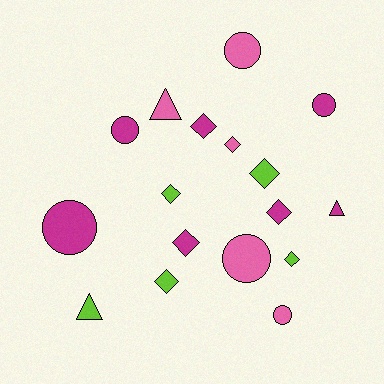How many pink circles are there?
There are 3 pink circles.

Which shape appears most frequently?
Diamond, with 8 objects.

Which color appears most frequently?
Magenta, with 7 objects.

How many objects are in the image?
There are 17 objects.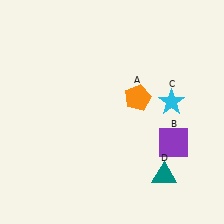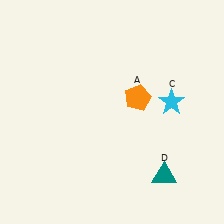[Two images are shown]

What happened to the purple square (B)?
The purple square (B) was removed in Image 2. It was in the bottom-right area of Image 1.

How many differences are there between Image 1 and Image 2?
There is 1 difference between the two images.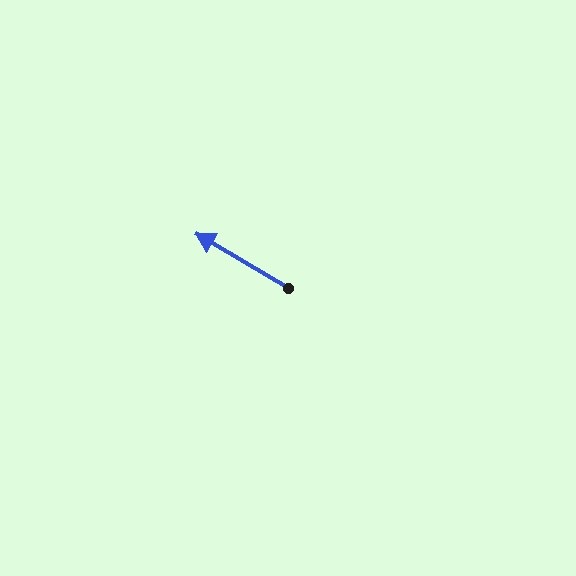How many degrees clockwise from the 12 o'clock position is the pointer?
Approximately 301 degrees.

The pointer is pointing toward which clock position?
Roughly 10 o'clock.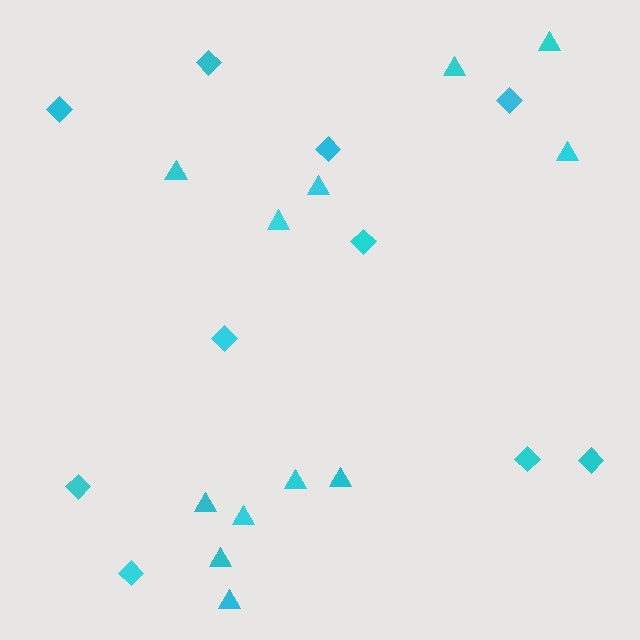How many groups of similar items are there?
There are 2 groups: one group of diamonds (10) and one group of triangles (12).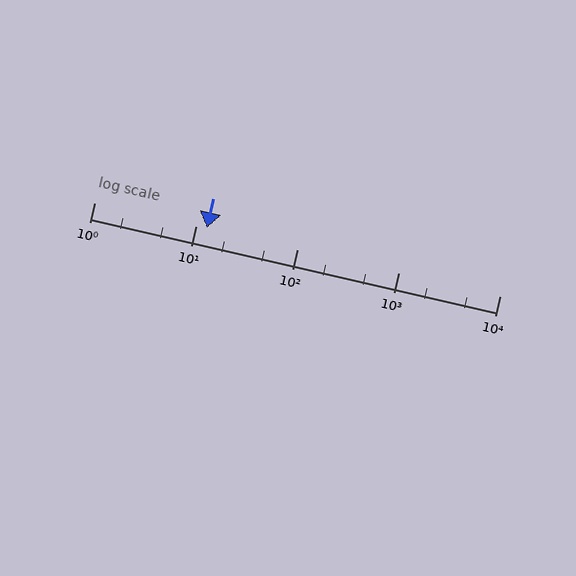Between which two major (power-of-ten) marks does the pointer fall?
The pointer is between 10 and 100.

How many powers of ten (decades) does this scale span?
The scale spans 4 decades, from 1 to 10000.